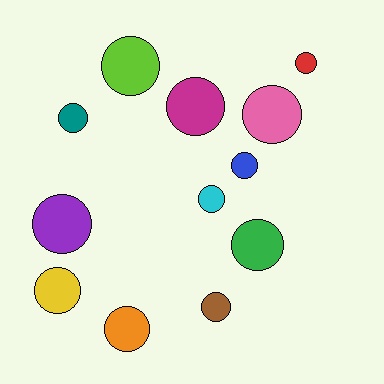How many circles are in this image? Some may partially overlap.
There are 12 circles.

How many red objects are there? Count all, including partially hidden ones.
There is 1 red object.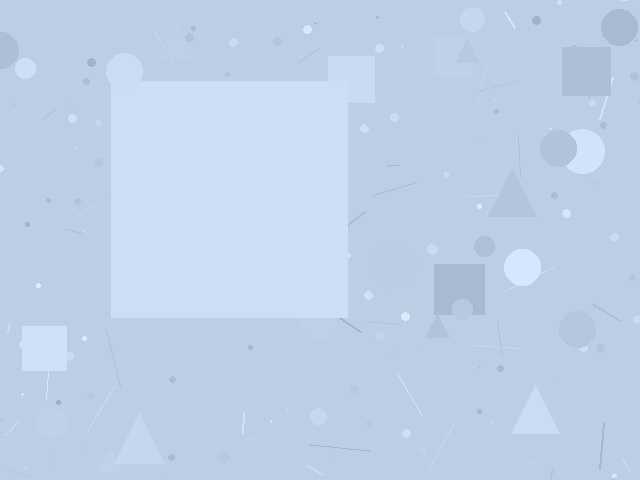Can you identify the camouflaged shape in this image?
The camouflaged shape is a square.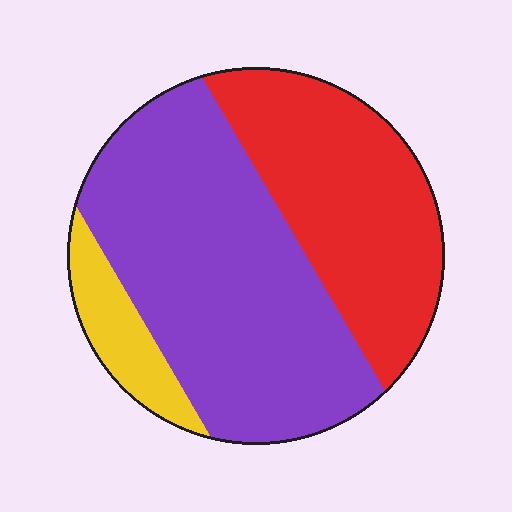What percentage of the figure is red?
Red takes up about three eighths (3/8) of the figure.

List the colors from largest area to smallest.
From largest to smallest: purple, red, yellow.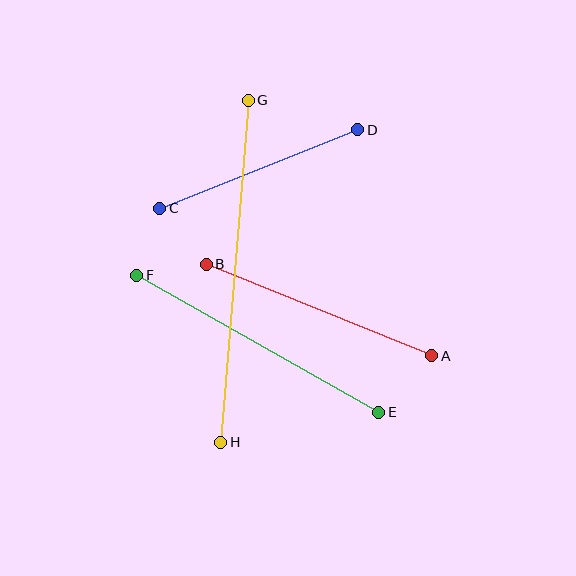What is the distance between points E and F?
The distance is approximately 278 pixels.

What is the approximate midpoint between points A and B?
The midpoint is at approximately (319, 310) pixels.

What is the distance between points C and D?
The distance is approximately 213 pixels.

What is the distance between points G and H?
The distance is approximately 343 pixels.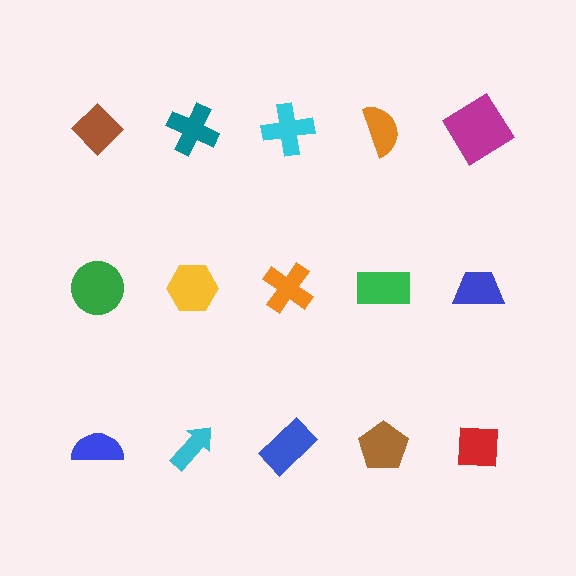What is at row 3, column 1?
A blue semicircle.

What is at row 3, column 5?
A red square.